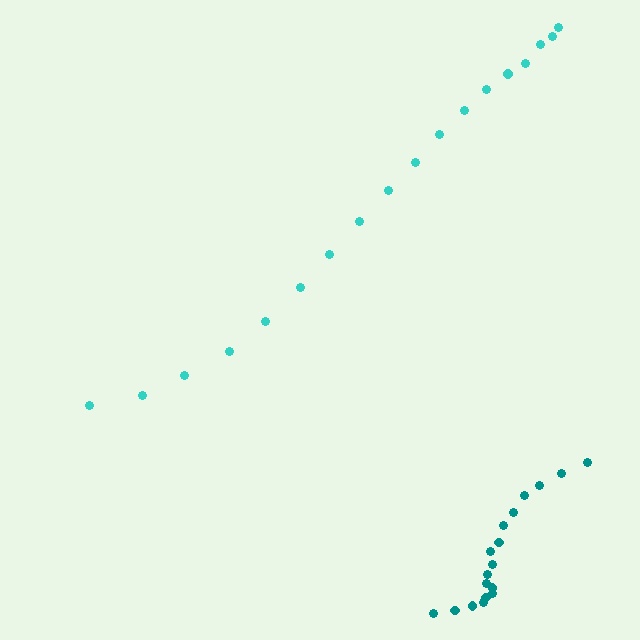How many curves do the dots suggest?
There are 2 distinct paths.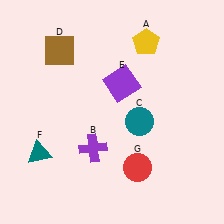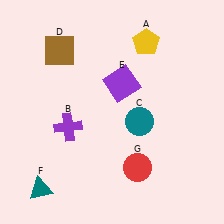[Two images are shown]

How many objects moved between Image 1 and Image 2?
2 objects moved between the two images.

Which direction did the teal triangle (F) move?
The teal triangle (F) moved down.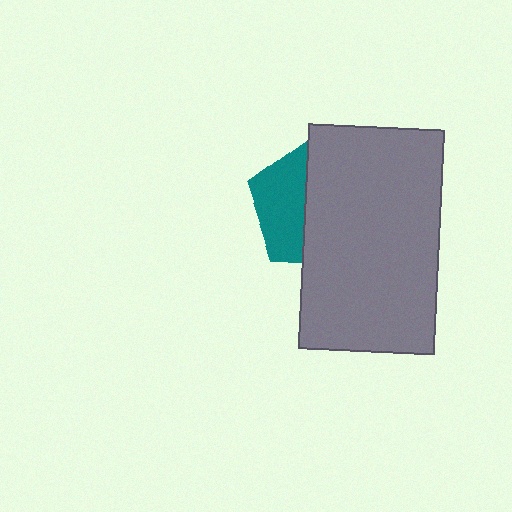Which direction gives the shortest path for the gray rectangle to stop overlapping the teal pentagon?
Moving right gives the shortest separation.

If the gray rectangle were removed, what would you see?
You would see the complete teal pentagon.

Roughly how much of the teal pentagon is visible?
A small part of it is visible (roughly 39%).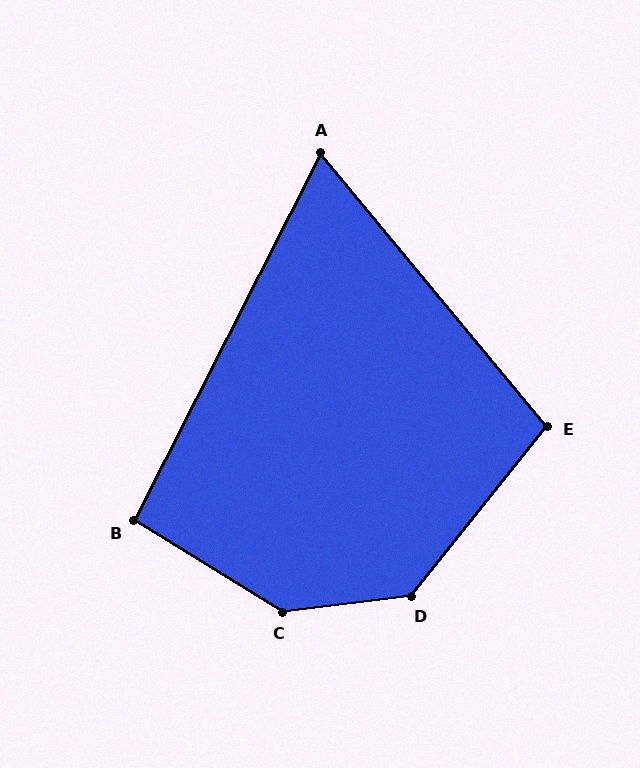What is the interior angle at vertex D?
Approximately 136 degrees (obtuse).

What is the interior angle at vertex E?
Approximately 102 degrees (obtuse).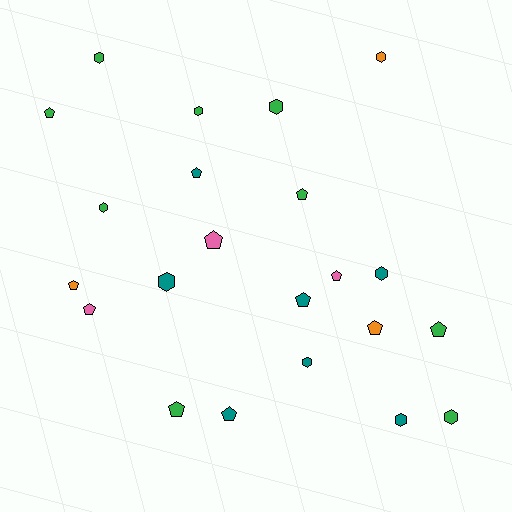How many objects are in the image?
There are 22 objects.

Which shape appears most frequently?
Pentagon, with 12 objects.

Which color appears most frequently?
Green, with 9 objects.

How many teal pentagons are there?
There are 3 teal pentagons.